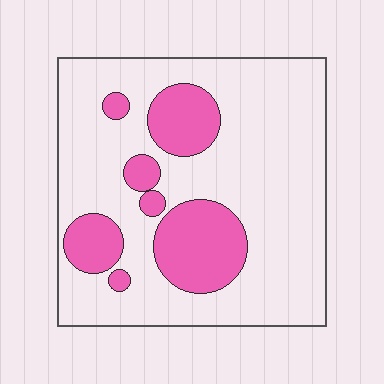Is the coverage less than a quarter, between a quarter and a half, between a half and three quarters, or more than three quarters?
Less than a quarter.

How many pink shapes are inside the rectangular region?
7.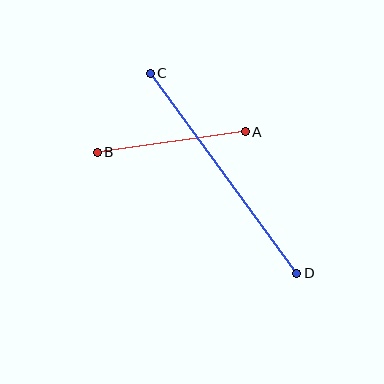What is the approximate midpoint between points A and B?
The midpoint is at approximately (171, 142) pixels.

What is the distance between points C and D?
The distance is approximately 248 pixels.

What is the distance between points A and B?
The distance is approximately 149 pixels.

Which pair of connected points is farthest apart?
Points C and D are farthest apart.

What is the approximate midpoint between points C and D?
The midpoint is at approximately (223, 173) pixels.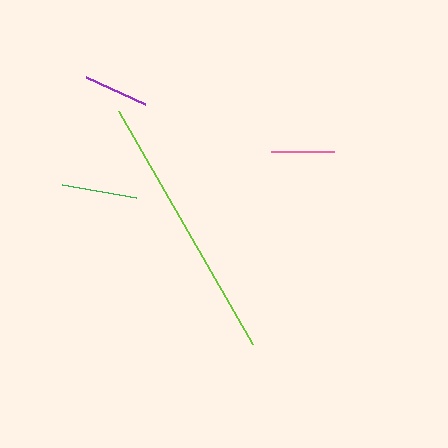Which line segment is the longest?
The lime line is the longest at approximately 269 pixels.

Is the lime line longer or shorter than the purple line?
The lime line is longer than the purple line.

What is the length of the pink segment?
The pink segment is approximately 63 pixels long.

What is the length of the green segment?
The green segment is approximately 75 pixels long.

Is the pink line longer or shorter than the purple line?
The purple line is longer than the pink line.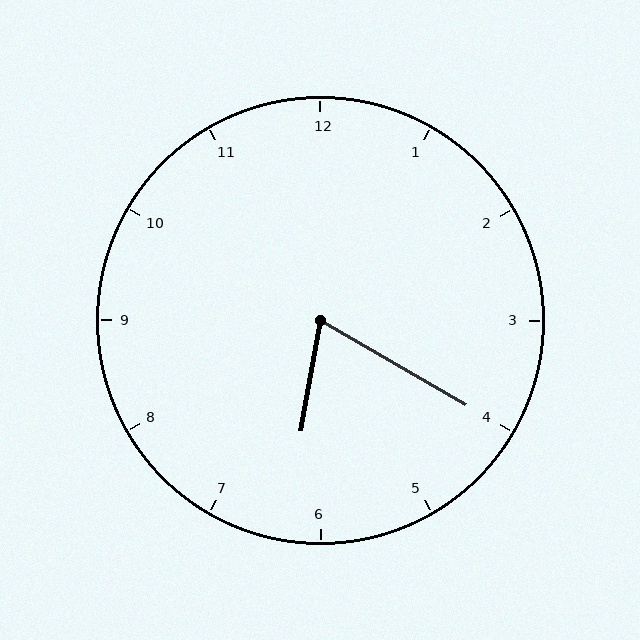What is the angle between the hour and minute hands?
Approximately 70 degrees.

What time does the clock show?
6:20.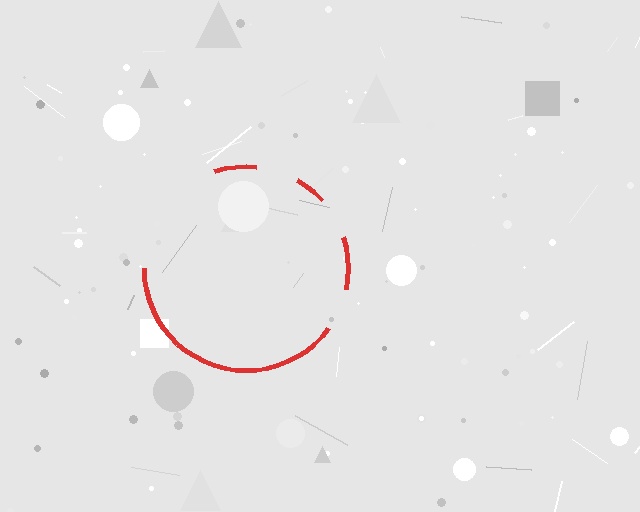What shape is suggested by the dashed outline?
The dashed outline suggests a circle.